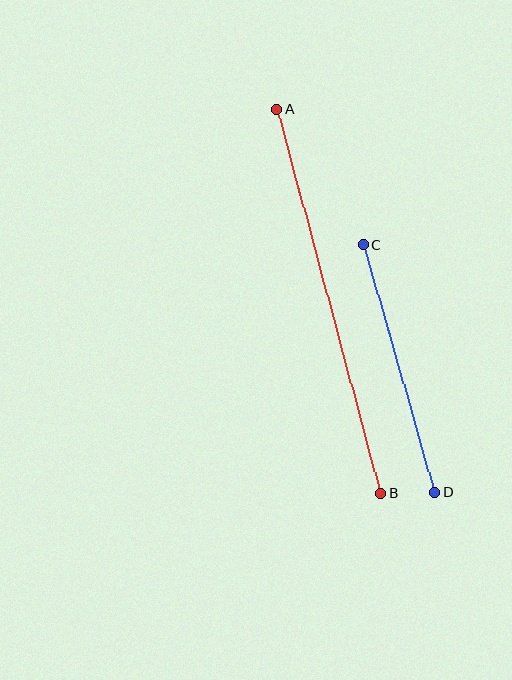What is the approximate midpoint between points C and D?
The midpoint is at approximately (399, 368) pixels.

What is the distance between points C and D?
The distance is approximately 258 pixels.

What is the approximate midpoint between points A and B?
The midpoint is at approximately (329, 301) pixels.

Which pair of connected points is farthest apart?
Points A and B are farthest apart.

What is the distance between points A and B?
The distance is approximately 398 pixels.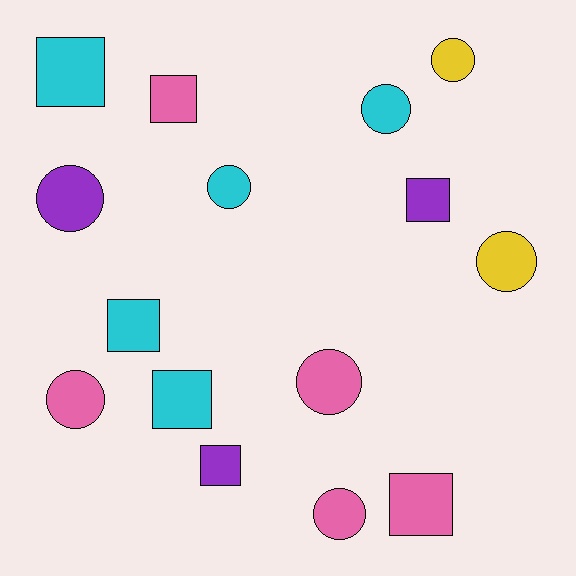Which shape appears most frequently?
Circle, with 8 objects.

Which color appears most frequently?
Cyan, with 5 objects.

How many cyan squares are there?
There are 3 cyan squares.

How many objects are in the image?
There are 15 objects.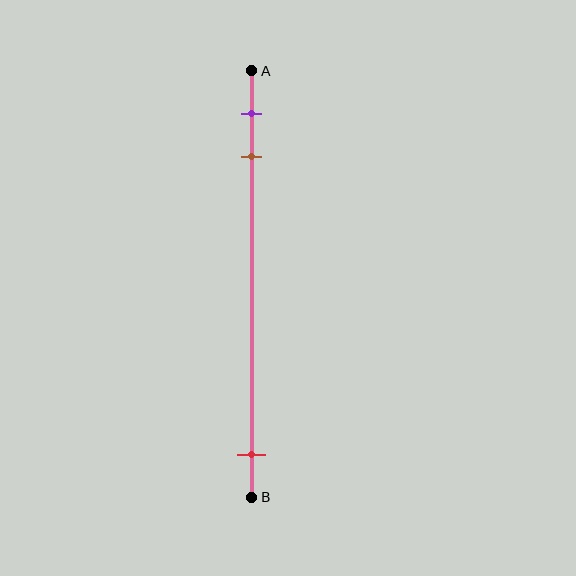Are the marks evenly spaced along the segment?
No, the marks are not evenly spaced.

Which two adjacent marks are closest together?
The purple and brown marks are the closest adjacent pair.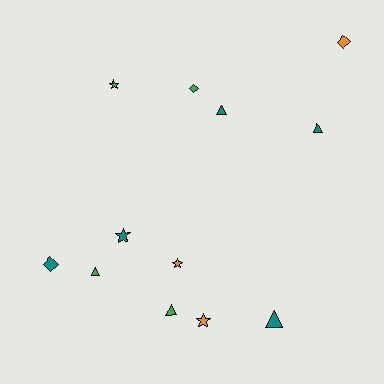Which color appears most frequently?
Teal, with 5 objects.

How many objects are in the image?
There are 12 objects.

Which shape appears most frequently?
Triangle, with 5 objects.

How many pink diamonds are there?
There are no pink diamonds.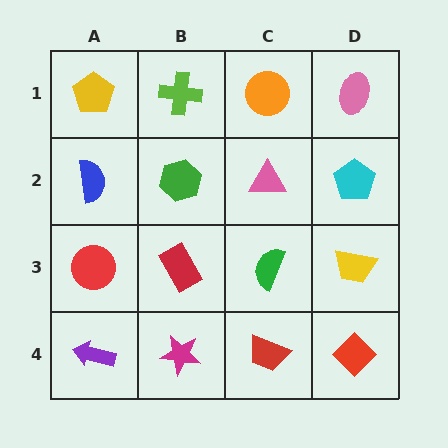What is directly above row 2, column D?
A pink ellipse.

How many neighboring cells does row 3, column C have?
4.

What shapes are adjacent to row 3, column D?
A cyan pentagon (row 2, column D), a red diamond (row 4, column D), a green semicircle (row 3, column C).